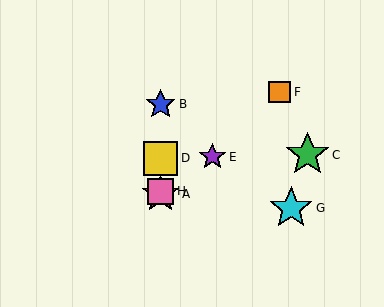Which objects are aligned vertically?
Objects A, B, D, H are aligned vertically.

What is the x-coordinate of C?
Object C is at x≈307.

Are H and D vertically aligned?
Yes, both are at x≈161.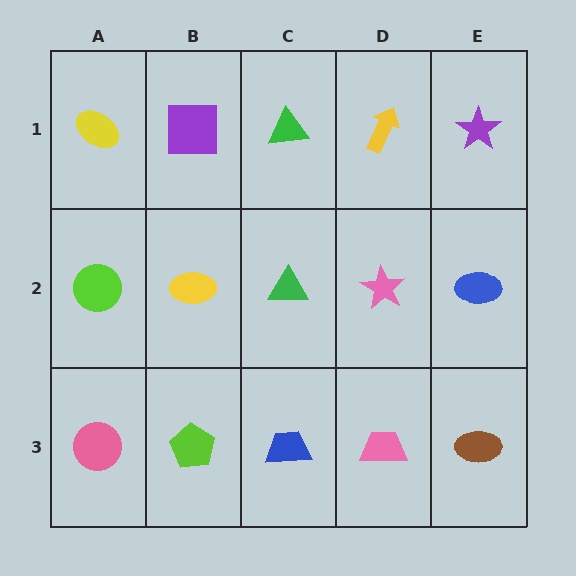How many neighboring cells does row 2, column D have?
4.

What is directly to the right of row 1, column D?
A purple star.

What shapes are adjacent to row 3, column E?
A blue ellipse (row 2, column E), a pink trapezoid (row 3, column D).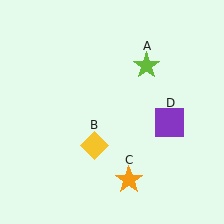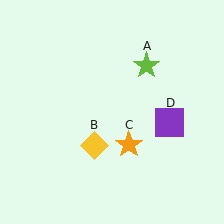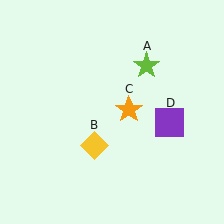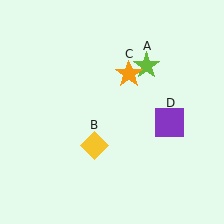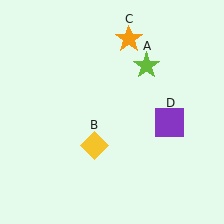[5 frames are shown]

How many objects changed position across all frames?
1 object changed position: orange star (object C).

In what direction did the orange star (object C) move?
The orange star (object C) moved up.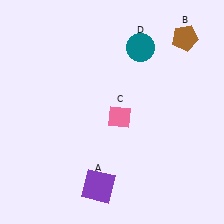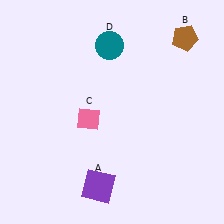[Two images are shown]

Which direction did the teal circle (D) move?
The teal circle (D) moved left.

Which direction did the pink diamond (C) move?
The pink diamond (C) moved left.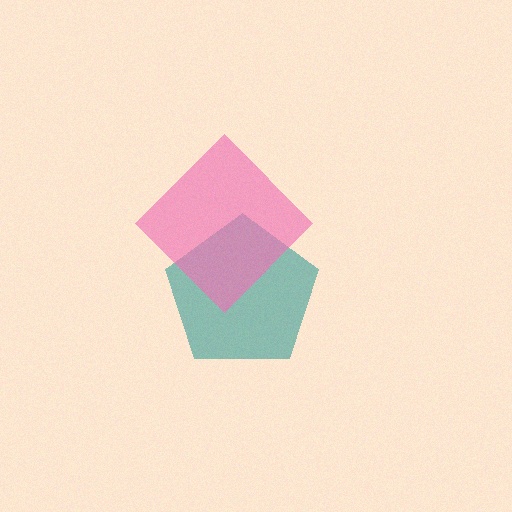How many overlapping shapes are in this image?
There are 2 overlapping shapes in the image.